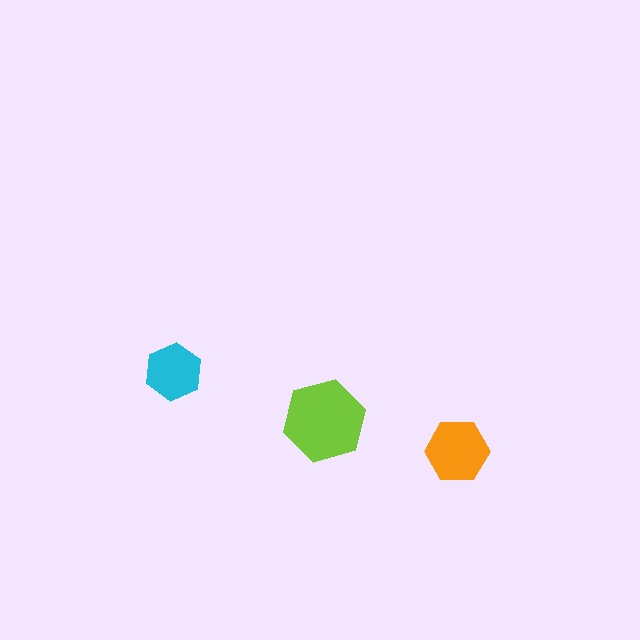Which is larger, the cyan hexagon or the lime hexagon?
The lime one.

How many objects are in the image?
There are 3 objects in the image.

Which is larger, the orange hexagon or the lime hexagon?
The lime one.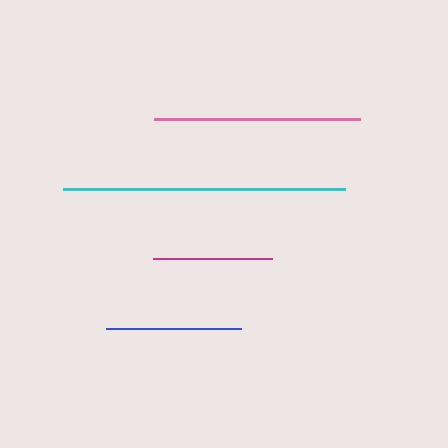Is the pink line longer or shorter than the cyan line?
The cyan line is longer than the pink line.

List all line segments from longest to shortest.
From longest to shortest: cyan, pink, blue, magenta.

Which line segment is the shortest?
The magenta line is the shortest at approximately 119 pixels.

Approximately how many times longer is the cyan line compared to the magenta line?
The cyan line is approximately 2.4 times the length of the magenta line.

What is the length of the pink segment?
The pink segment is approximately 206 pixels long.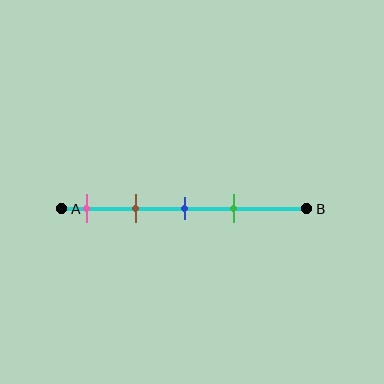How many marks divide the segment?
There are 4 marks dividing the segment.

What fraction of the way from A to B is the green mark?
The green mark is approximately 70% (0.7) of the way from A to B.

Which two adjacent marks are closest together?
The blue and green marks are the closest adjacent pair.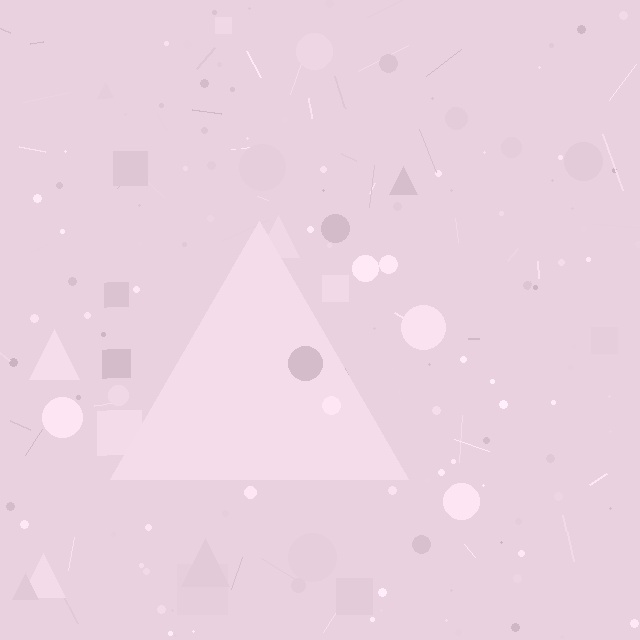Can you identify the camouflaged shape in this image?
The camouflaged shape is a triangle.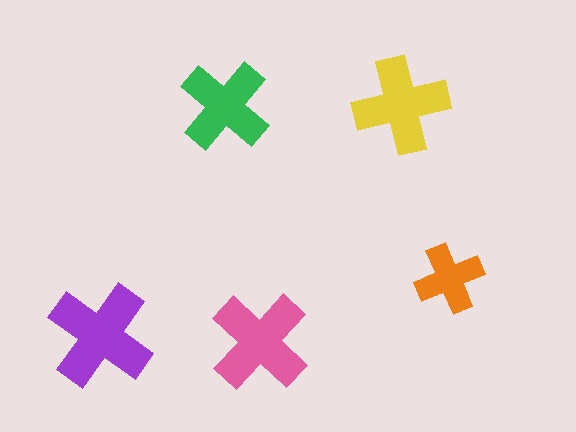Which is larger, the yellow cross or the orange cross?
The yellow one.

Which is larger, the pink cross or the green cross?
The pink one.